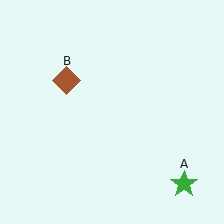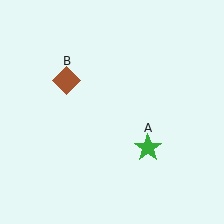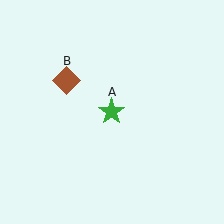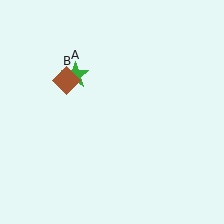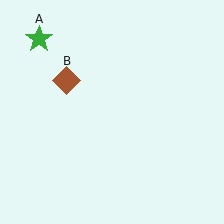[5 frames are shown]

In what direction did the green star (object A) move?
The green star (object A) moved up and to the left.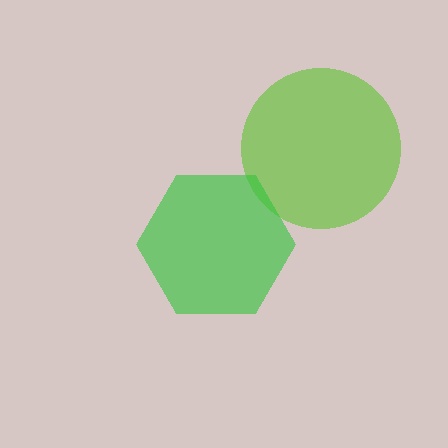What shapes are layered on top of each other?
The layered shapes are: a lime circle, a green hexagon.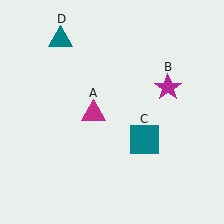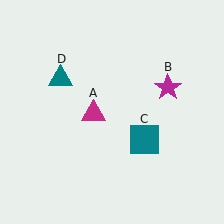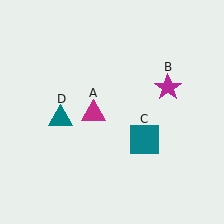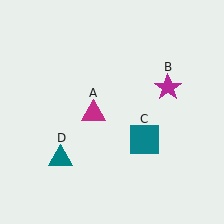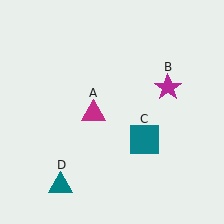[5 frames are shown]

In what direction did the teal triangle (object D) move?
The teal triangle (object D) moved down.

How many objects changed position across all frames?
1 object changed position: teal triangle (object D).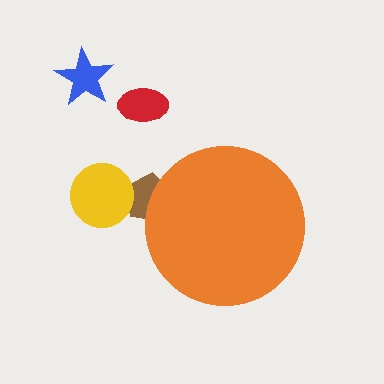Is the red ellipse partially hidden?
No, the red ellipse is fully visible.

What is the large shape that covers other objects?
An orange circle.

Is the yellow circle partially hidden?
No, the yellow circle is fully visible.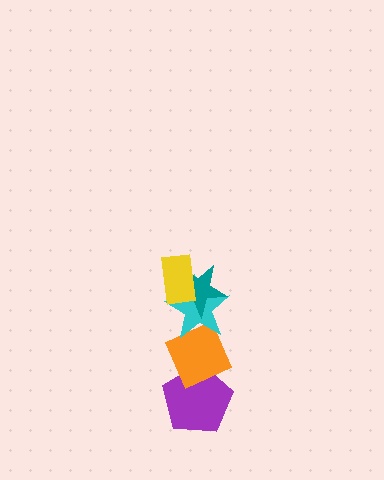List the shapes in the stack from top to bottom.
From top to bottom: the yellow rectangle, the teal star, the cyan star, the orange diamond, the purple pentagon.